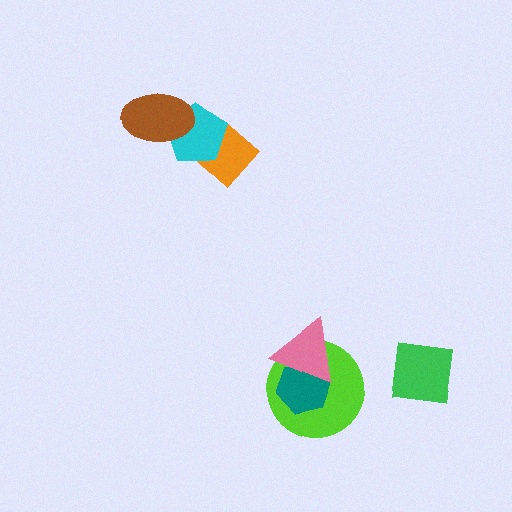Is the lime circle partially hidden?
Yes, it is partially covered by another shape.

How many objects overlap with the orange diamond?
1 object overlaps with the orange diamond.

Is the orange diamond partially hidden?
Yes, it is partially covered by another shape.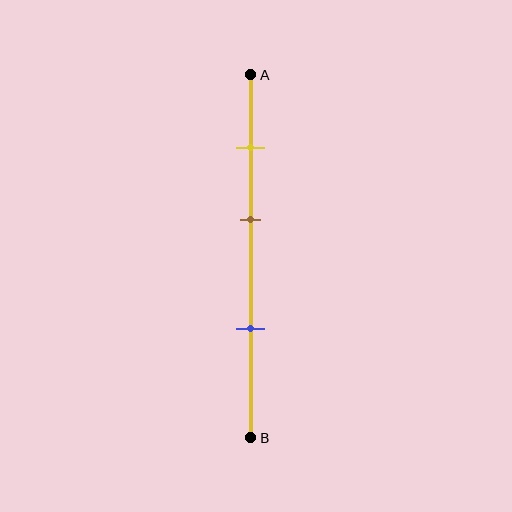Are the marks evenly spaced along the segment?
Yes, the marks are approximately evenly spaced.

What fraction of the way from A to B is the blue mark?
The blue mark is approximately 70% (0.7) of the way from A to B.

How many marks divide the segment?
There are 3 marks dividing the segment.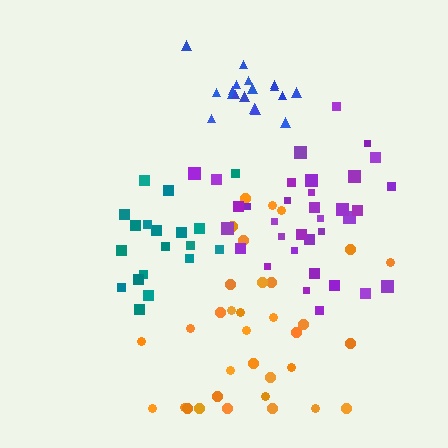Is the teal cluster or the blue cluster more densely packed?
Blue.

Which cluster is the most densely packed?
Blue.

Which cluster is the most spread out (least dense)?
Orange.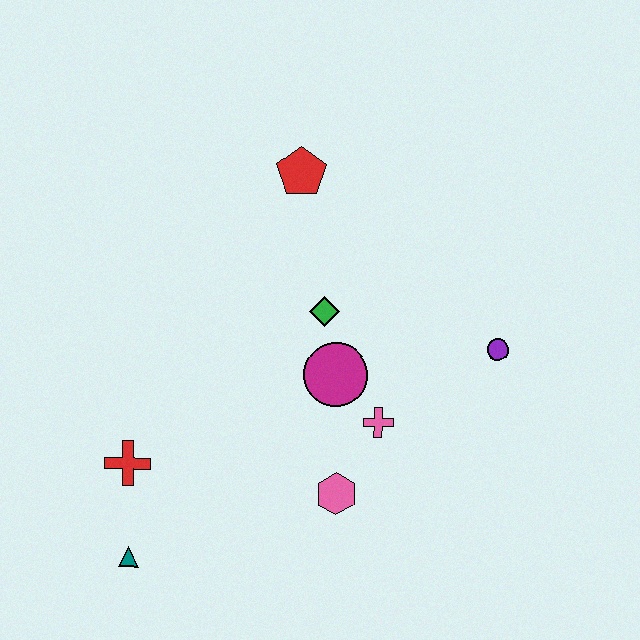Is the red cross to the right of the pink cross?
No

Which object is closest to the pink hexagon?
The pink cross is closest to the pink hexagon.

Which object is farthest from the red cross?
The purple circle is farthest from the red cross.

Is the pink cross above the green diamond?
No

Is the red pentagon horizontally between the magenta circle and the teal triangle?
Yes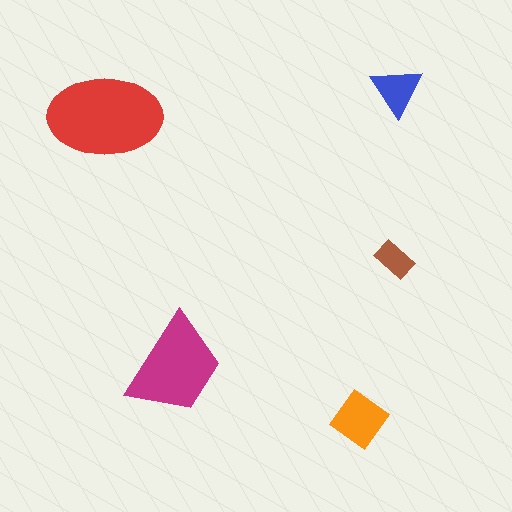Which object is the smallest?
The brown rectangle.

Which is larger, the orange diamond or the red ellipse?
The red ellipse.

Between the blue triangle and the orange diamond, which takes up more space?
The orange diamond.